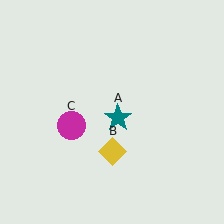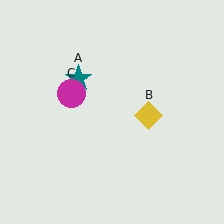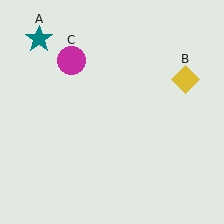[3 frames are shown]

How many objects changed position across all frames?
3 objects changed position: teal star (object A), yellow diamond (object B), magenta circle (object C).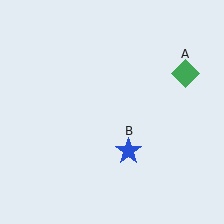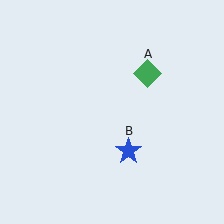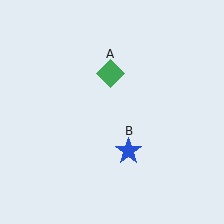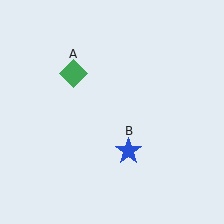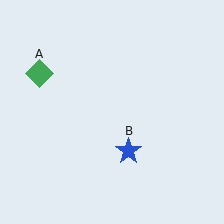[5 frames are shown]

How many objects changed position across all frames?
1 object changed position: green diamond (object A).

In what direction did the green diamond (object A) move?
The green diamond (object A) moved left.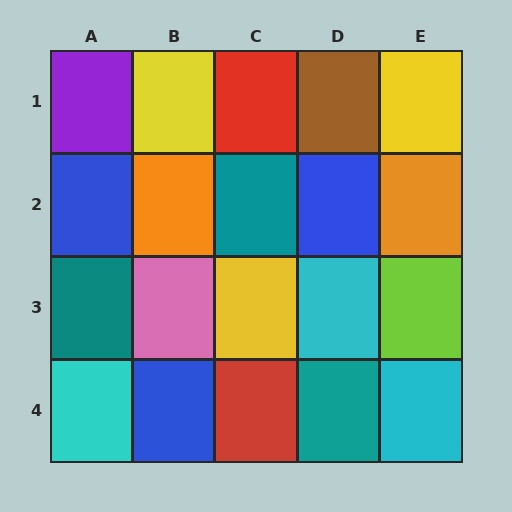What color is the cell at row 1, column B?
Yellow.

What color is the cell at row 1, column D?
Brown.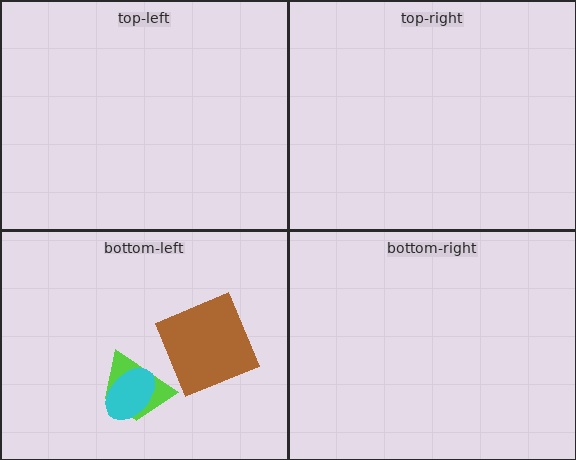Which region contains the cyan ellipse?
The bottom-left region.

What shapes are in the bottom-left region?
The brown square, the lime trapezoid, the cyan ellipse.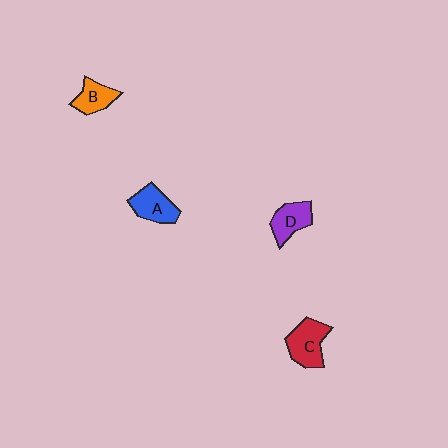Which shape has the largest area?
Shape C (red).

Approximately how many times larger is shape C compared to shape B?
Approximately 1.4 times.